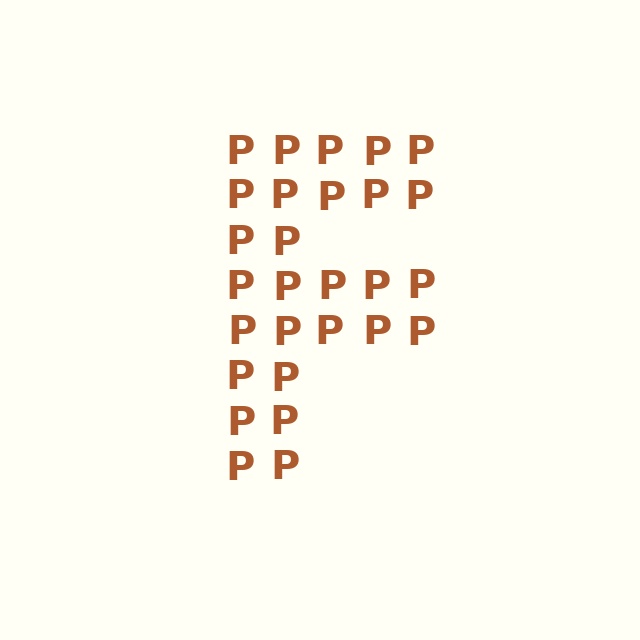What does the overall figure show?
The overall figure shows the letter F.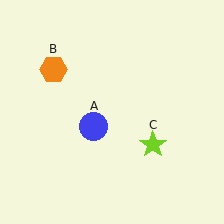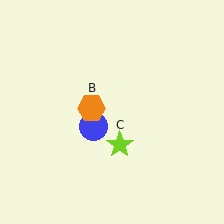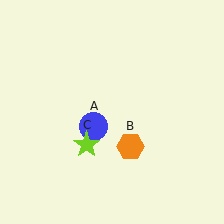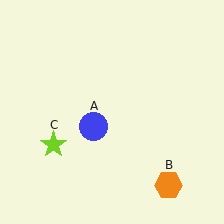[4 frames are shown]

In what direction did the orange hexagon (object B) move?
The orange hexagon (object B) moved down and to the right.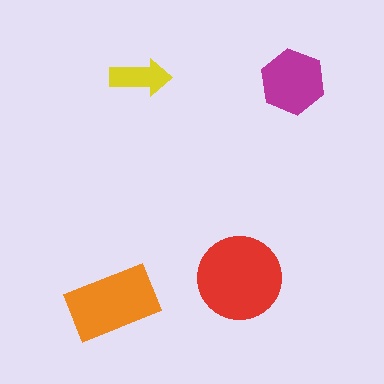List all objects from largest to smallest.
The red circle, the orange rectangle, the magenta hexagon, the yellow arrow.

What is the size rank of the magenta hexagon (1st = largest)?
3rd.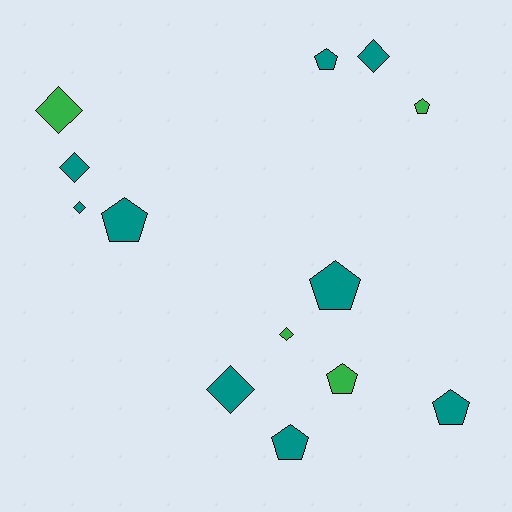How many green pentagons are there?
There are 2 green pentagons.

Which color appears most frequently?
Teal, with 9 objects.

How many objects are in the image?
There are 13 objects.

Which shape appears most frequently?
Pentagon, with 7 objects.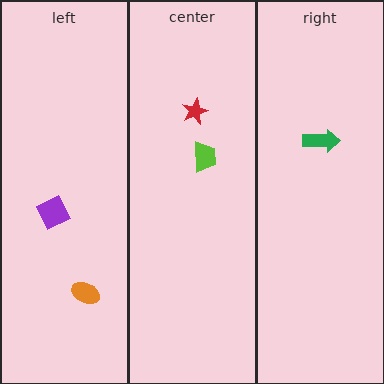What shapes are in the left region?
The orange ellipse, the purple diamond.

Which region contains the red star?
The center region.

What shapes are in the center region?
The lime trapezoid, the red star.